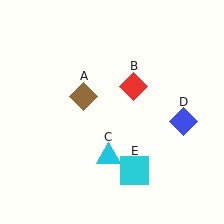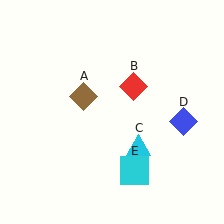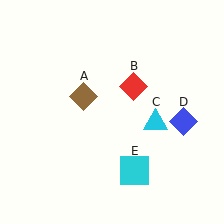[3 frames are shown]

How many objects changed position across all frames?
1 object changed position: cyan triangle (object C).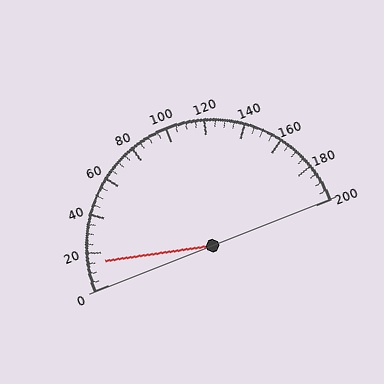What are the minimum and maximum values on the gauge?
The gauge ranges from 0 to 200.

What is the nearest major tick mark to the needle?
The nearest major tick mark is 20.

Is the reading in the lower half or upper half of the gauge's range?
The reading is in the lower half of the range (0 to 200).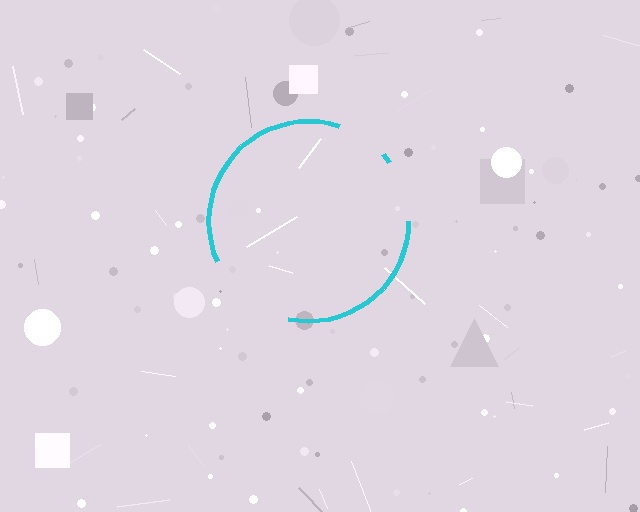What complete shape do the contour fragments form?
The contour fragments form a circle.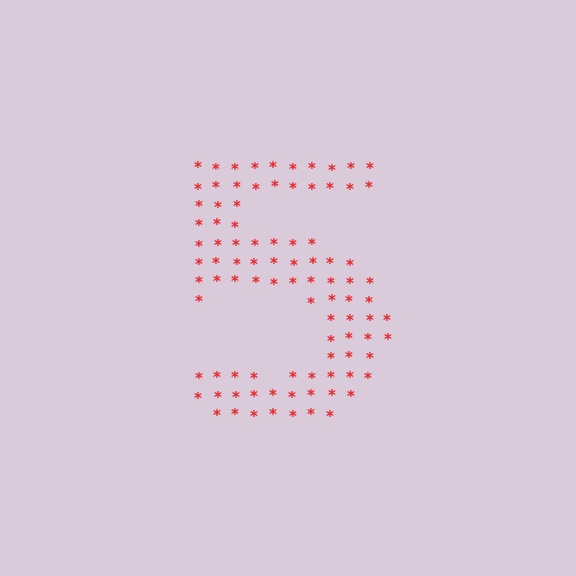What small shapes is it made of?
It is made of small asterisks.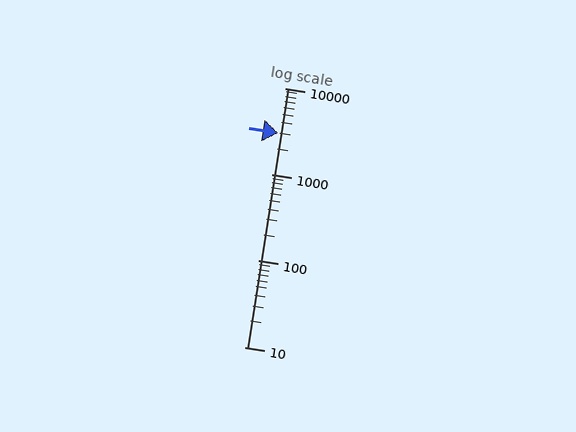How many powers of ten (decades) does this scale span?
The scale spans 3 decades, from 10 to 10000.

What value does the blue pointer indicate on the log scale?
The pointer indicates approximately 3000.